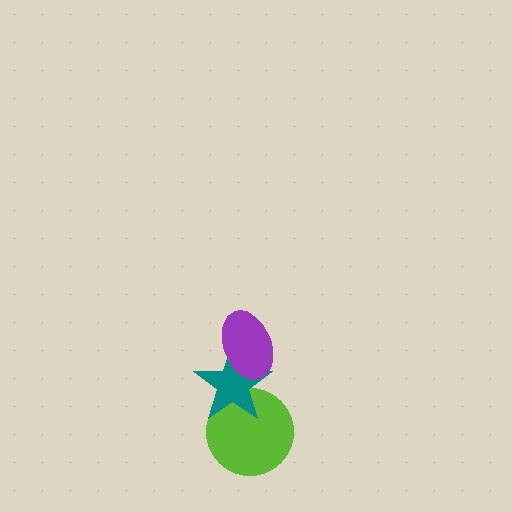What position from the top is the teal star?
The teal star is 2nd from the top.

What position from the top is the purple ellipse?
The purple ellipse is 1st from the top.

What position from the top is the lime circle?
The lime circle is 3rd from the top.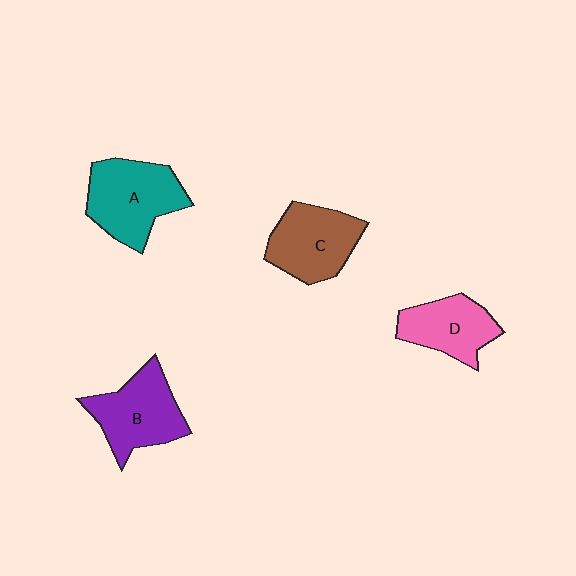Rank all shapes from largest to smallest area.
From largest to smallest: A (teal), B (purple), C (brown), D (pink).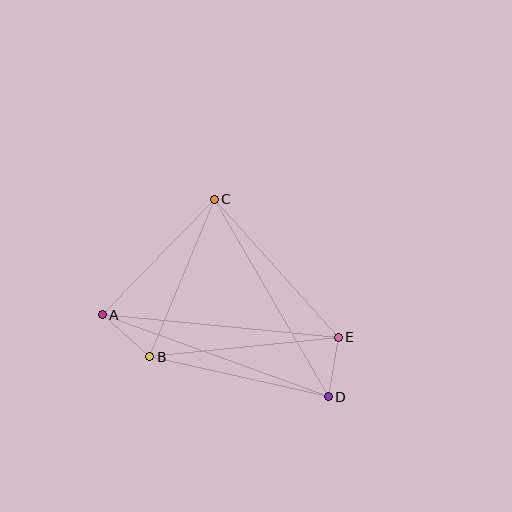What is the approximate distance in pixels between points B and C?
The distance between B and C is approximately 170 pixels.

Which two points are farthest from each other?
Points A and D are farthest from each other.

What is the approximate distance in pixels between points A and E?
The distance between A and E is approximately 237 pixels.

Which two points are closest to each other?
Points D and E are closest to each other.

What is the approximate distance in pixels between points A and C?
The distance between A and C is approximately 161 pixels.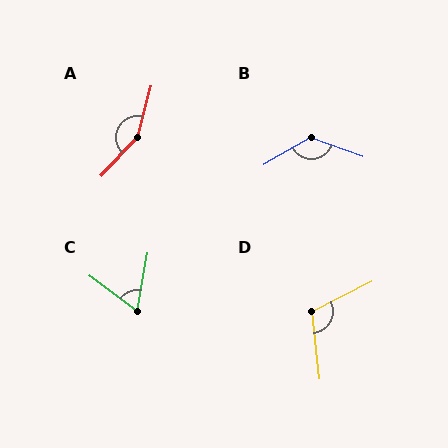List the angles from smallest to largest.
C (63°), D (110°), B (129°), A (151°).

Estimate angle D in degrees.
Approximately 110 degrees.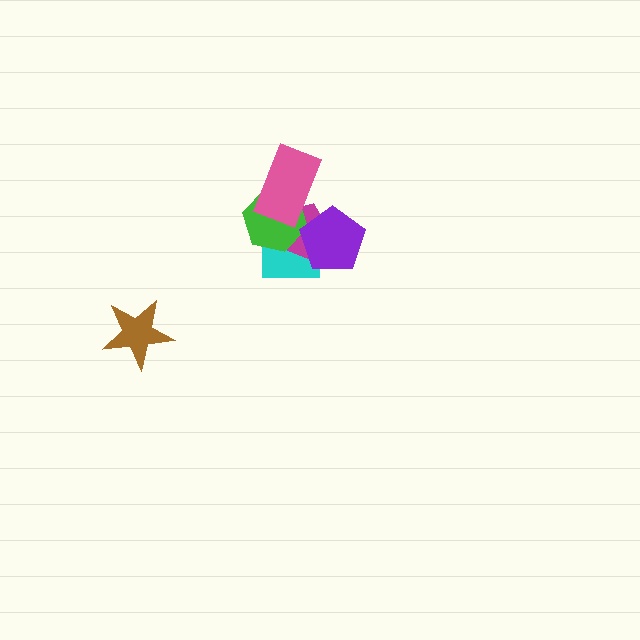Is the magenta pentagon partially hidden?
Yes, it is partially covered by another shape.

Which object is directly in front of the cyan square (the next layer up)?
The magenta pentagon is directly in front of the cyan square.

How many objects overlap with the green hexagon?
3 objects overlap with the green hexagon.